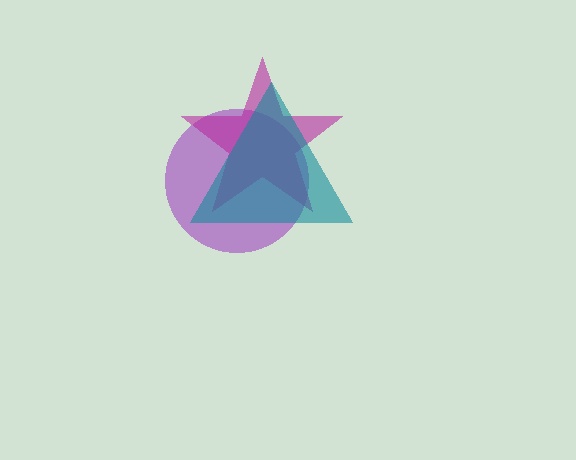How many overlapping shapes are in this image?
There are 3 overlapping shapes in the image.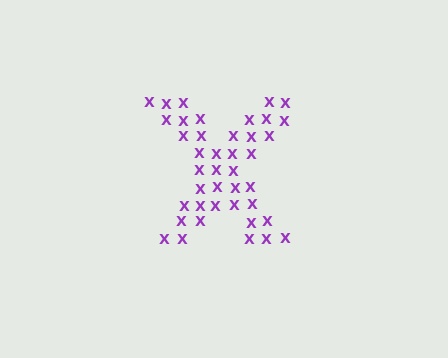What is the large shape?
The large shape is the letter X.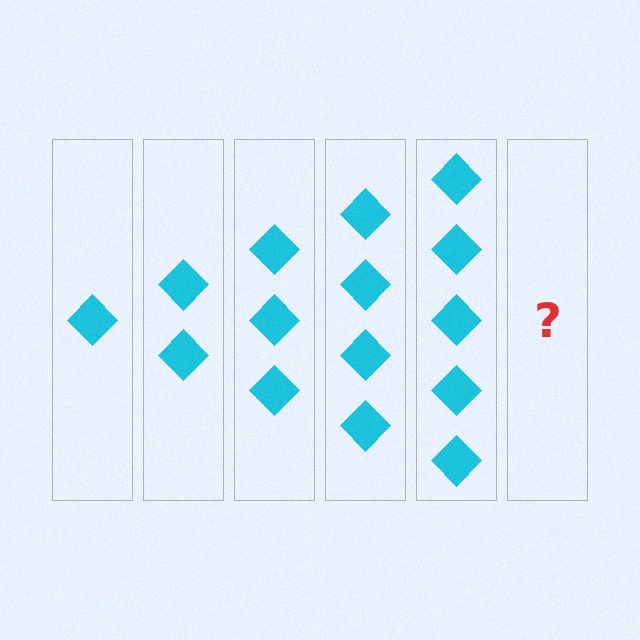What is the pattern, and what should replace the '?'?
The pattern is that each step adds one more diamond. The '?' should be 6 diamonds.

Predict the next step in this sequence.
The next step is 6 diamonds.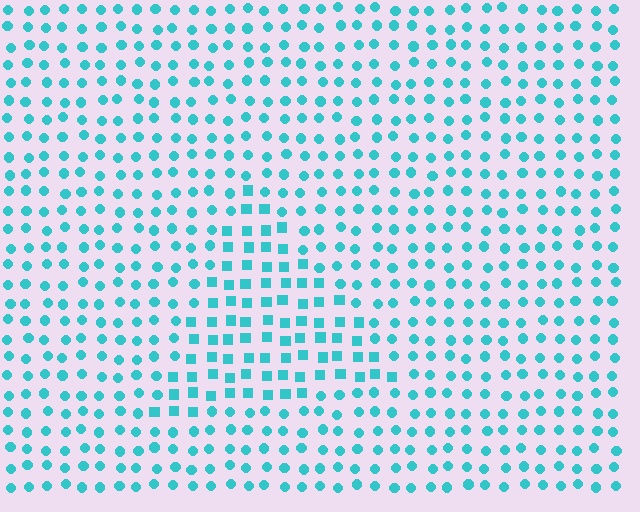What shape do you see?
I see a triangle.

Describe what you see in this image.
The image is filled with small cyan elements arranged in a uniform grid. A triangle-shaped region contains squares, while the surrounding area contains circles. The boundary is defined purely by the change in element shape.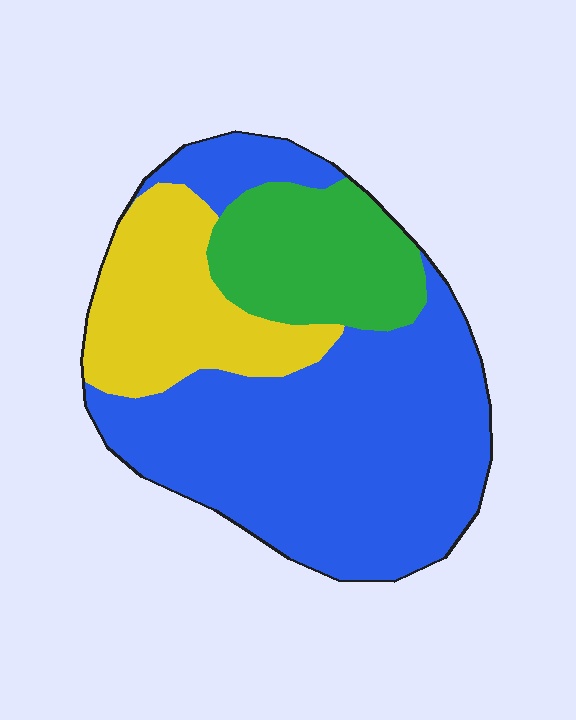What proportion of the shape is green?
Green takes up about one fifth (1/5) of the shape.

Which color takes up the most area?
Blue, at roughly 60%.